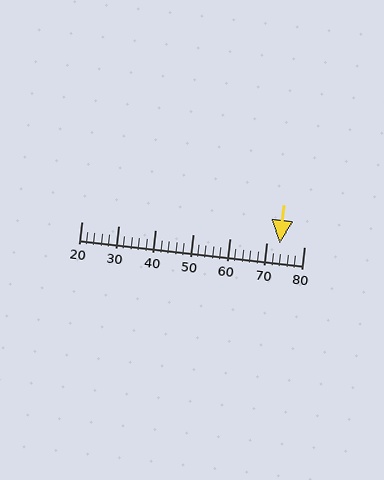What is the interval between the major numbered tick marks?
The major tick marks are spaced 10 units apart.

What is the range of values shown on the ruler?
The ruler shows values from 20 to 80.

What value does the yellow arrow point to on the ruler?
The yellow arrow points to approximately 73.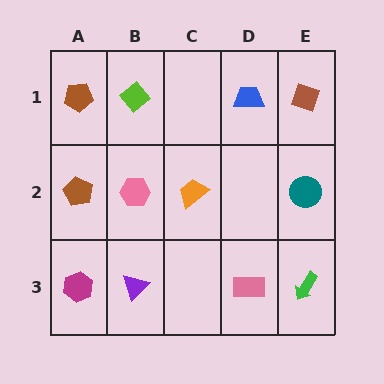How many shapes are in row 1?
4 shapes.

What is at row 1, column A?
A brown pentagon.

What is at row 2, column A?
A brown pentagon.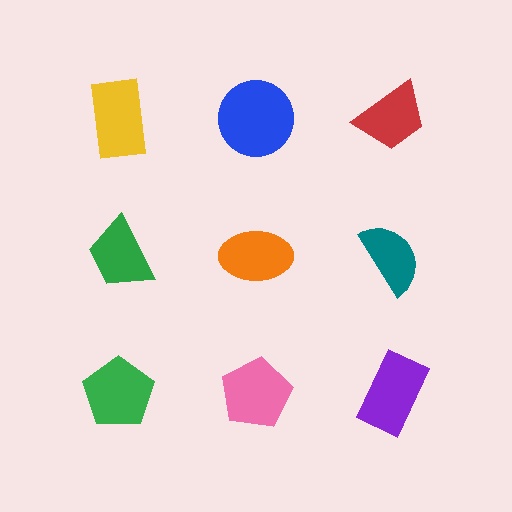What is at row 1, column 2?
A blue circle.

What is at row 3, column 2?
A pink pentagon.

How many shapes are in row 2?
3 shapes.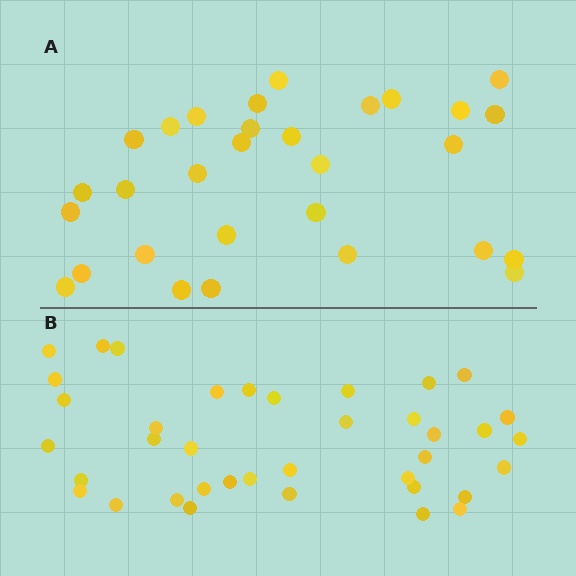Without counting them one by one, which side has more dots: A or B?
Region B (the bottom region) has more dots.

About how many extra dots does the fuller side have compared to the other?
Region B has roughly 8 or so more dots than region A.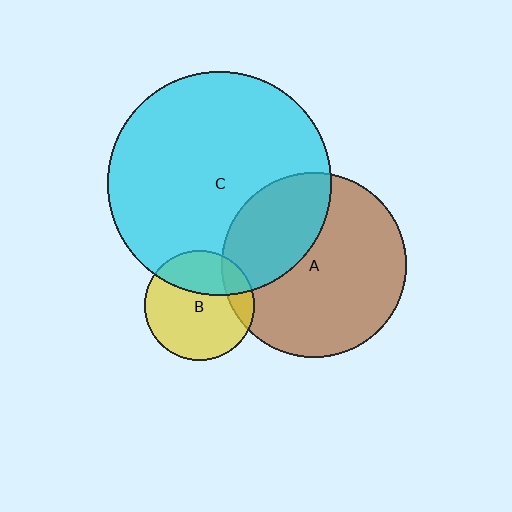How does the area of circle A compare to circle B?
Approximately 2.8 times.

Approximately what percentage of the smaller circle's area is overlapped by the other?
Approximately 30%.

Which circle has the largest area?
Circle C (cyan).